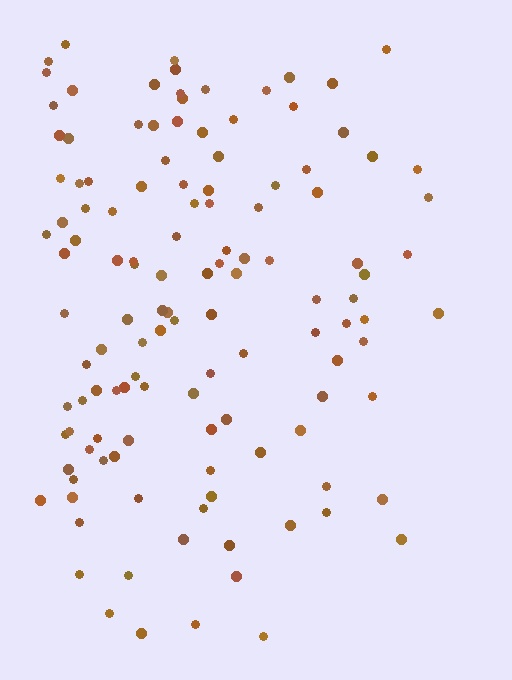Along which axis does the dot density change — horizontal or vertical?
Horizontal.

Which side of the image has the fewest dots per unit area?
The right.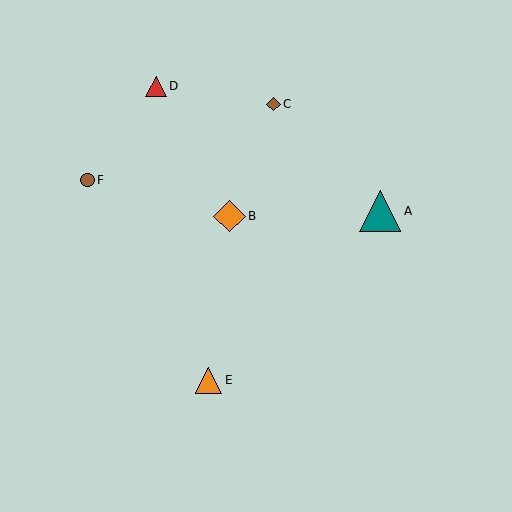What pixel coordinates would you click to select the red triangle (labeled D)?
Click at (156, 86) to select the red triangle D.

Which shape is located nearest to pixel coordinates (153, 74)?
The red triangle (labeled D) at (156, 86) is nearest to that location.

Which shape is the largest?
The teal triangle (labeled A) is the largest.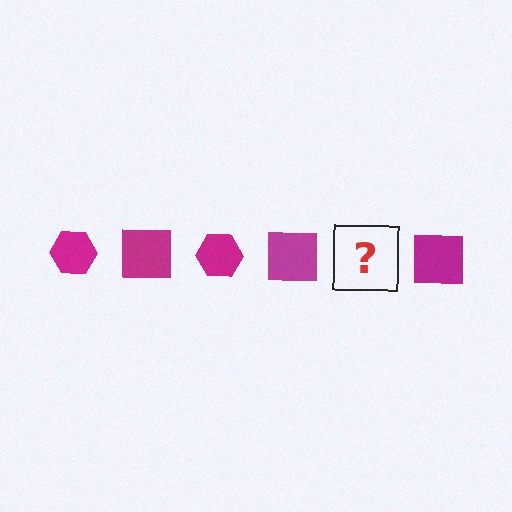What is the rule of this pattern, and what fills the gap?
The rule is that the pattern cycles through hexagon, square shapes in magenta. The gap should be filled with a magenta hexagon.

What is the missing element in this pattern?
The missing element is a magenta hexagon.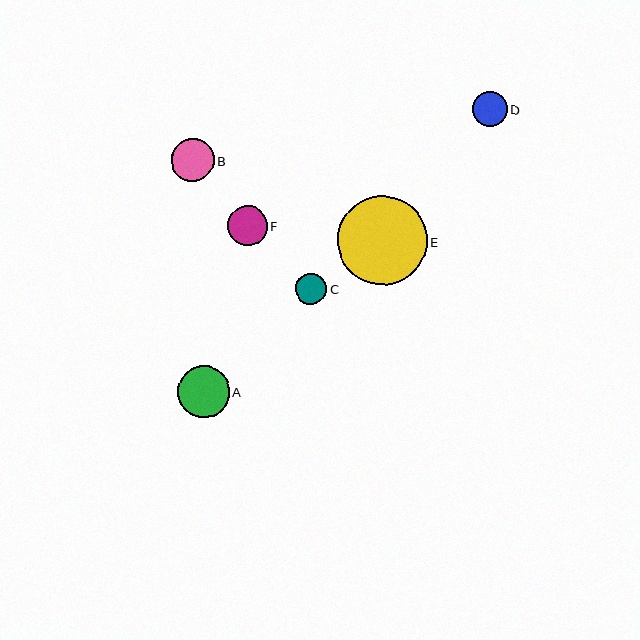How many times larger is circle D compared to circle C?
Circle D is approximately 1.1 times the size of circle C.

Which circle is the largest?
Circle E is the largest with a size of approximately 90 pixels.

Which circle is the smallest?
Circle C is the smallest with a size of approximately 31 pixels.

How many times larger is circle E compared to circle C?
Circle E is approximately 2.9 times the size of circle C.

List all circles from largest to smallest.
From largest to smallest: E, A, B, F, D, C.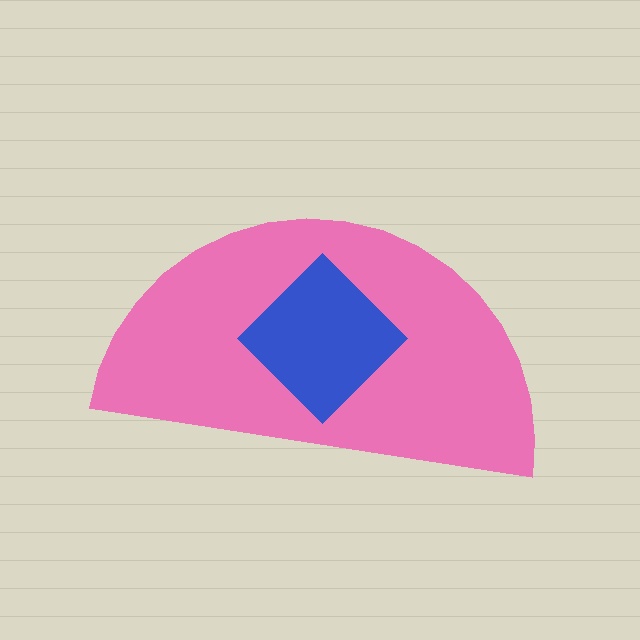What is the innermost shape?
The blue diamond.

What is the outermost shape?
The pink semicircle.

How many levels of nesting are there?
2.